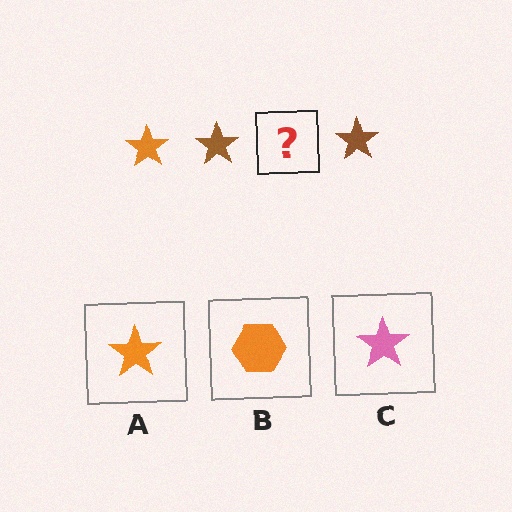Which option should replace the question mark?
Option A.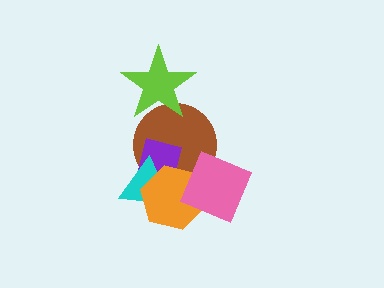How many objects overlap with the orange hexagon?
4 objects overlap with the orange hexagon.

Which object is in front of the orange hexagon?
The pink square is in front of the orange hexagon.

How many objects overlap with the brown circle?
5 objects overlap with the brown circle.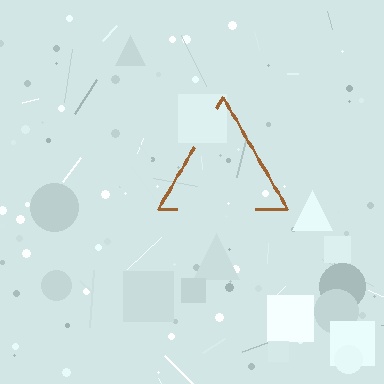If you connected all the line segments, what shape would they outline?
They would outline a triangle.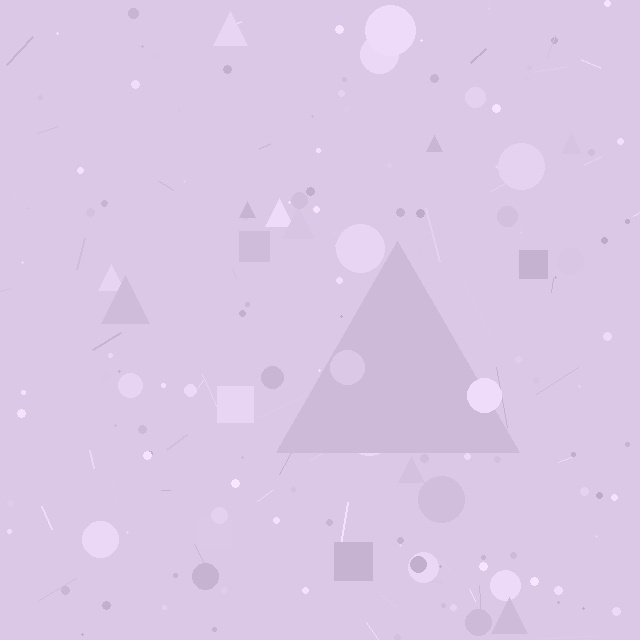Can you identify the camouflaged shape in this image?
The camouflaged shape is a triangle.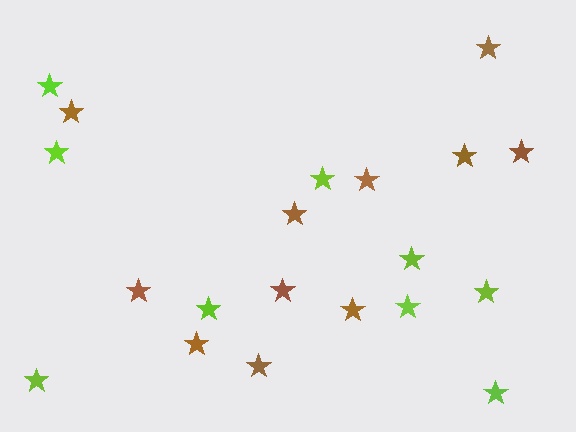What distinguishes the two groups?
There are 2 groups: one group of brown stars (11) and one group of lime stars (9).